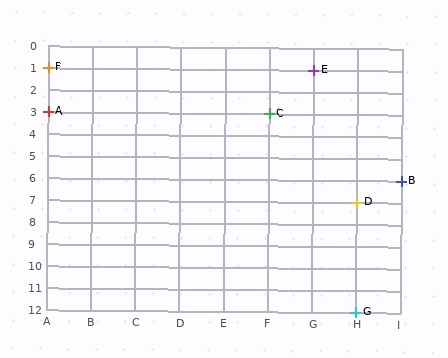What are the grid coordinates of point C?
Point C is at grid coordinates (F, 3).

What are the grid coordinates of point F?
Point F is at grid coordinates (A, 1).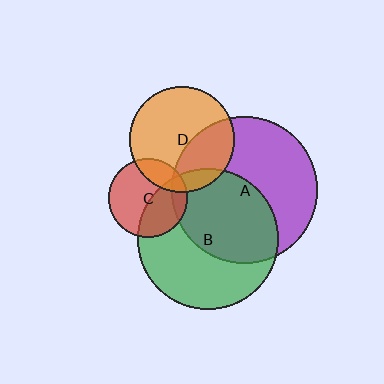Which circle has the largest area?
Circle A (purple).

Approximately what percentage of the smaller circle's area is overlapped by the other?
Approximately 50%.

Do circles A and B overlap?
Yes.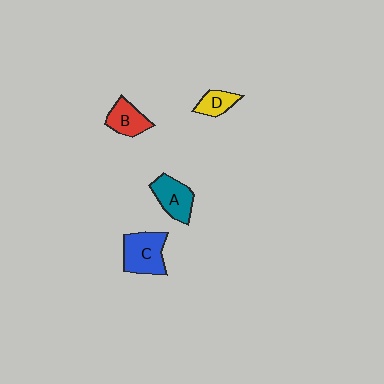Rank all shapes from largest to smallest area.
From largest to smallest: C (blue), A (teal), B (red), D (yellow).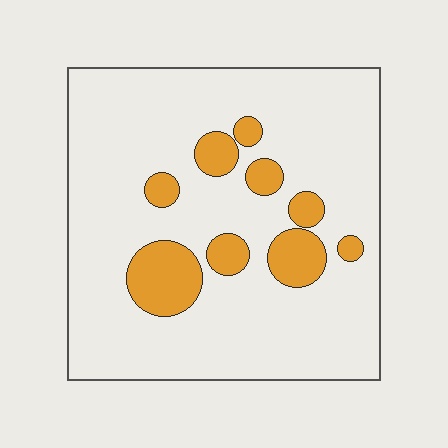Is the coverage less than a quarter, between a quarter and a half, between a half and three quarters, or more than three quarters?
Less than a quarter.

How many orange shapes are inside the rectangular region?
9.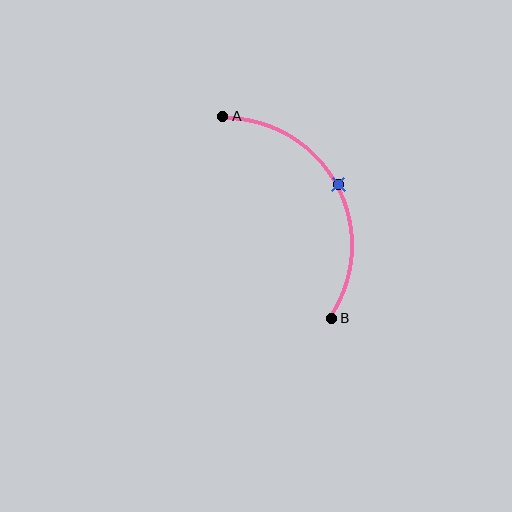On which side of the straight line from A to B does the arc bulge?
The arc bulges to the right of the straight line connecting A and B.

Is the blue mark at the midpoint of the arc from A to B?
Yes. The blue mark lies on the arc at equal arc-length from both A and B — it is the arc midpoint.